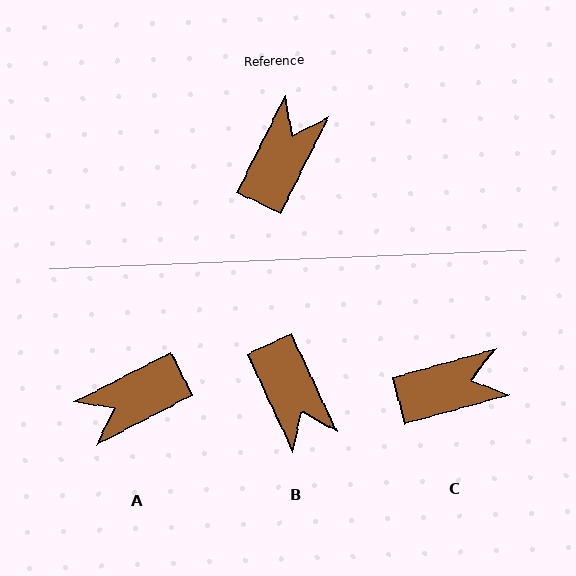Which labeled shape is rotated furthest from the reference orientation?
A, about 144 degrees away.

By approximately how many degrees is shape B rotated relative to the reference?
Approximately 128 degrees clockwise.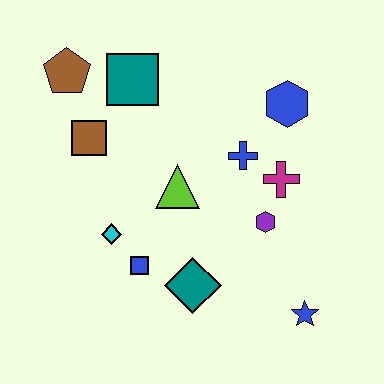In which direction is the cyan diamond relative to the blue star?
The cyan diamond is to the left of the blue star.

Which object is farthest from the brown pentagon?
The blue star is farthest from the brown pentagon.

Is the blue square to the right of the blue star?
No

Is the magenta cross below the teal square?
Yes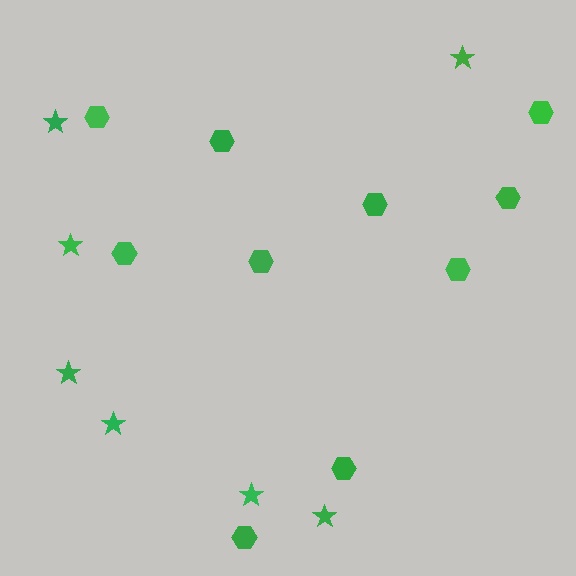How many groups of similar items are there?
There are 2 groups: one group of hexagons (10) and one group of stars (7).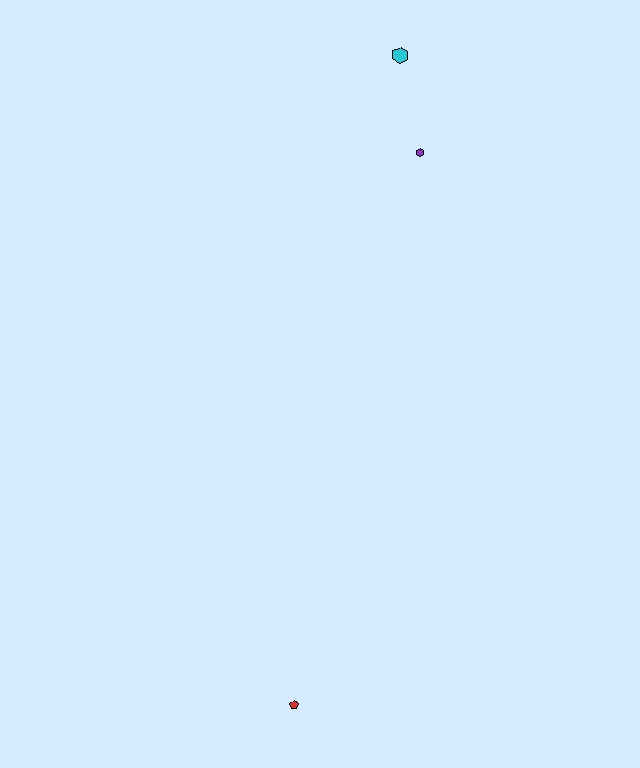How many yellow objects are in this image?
There are no yellow objects.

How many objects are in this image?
There are 3 objects.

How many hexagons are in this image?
There are 2 hexagons.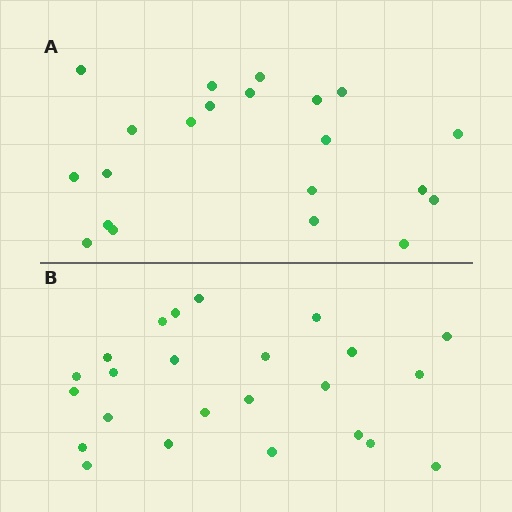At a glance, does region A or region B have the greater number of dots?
Region B (the bottom region) has more dots.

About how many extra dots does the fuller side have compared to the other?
Region B has just a few more — roughly 2 or 3 more dots than region A.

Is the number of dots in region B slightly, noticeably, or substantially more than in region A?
Region B has only slightly more — the two regions are fairly close. The ratio is roughly 1.1 to 1.